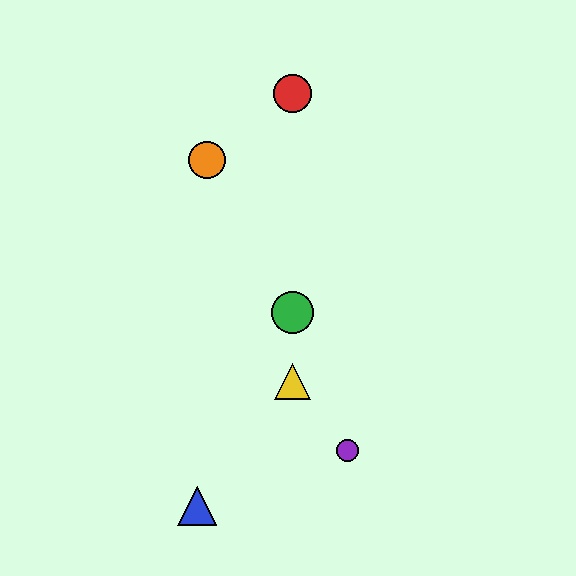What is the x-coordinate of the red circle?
The red circle is at x≈293.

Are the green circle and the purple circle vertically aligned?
No, the green circle is at x≈293 and the purple circle is at x≈348.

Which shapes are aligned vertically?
The red circle, the green circle, the yellow triangle are aligned vertically.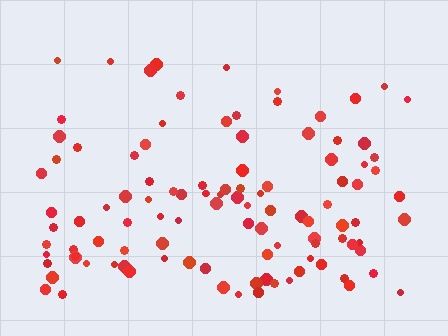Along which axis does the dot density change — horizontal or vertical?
Vertical.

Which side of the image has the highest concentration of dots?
The bottom.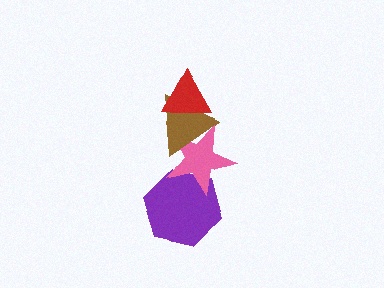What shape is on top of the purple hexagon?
The pink star is on top of the purple hexagon.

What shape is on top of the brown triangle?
The red triangle is on top of the brown triangle.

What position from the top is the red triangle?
The red triangle is 1st from the top.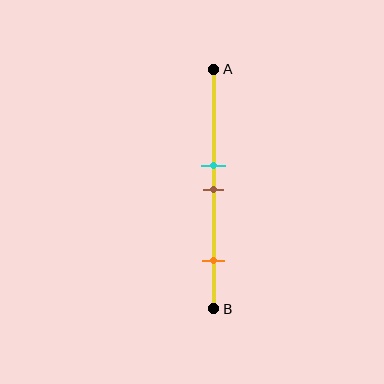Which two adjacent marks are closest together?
The cyan and brown marks are the closest adjacent pair.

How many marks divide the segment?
There are 3 marks dividing the segment.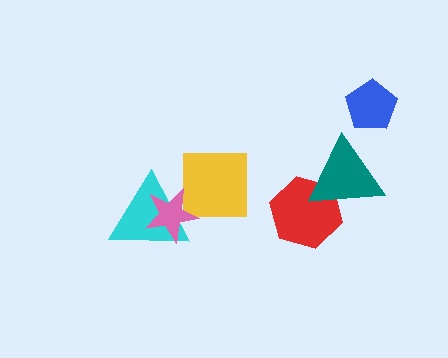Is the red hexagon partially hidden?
Yes, it is partially covered by another shape.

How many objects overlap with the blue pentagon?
0 objects overlap with the blue pentagon.